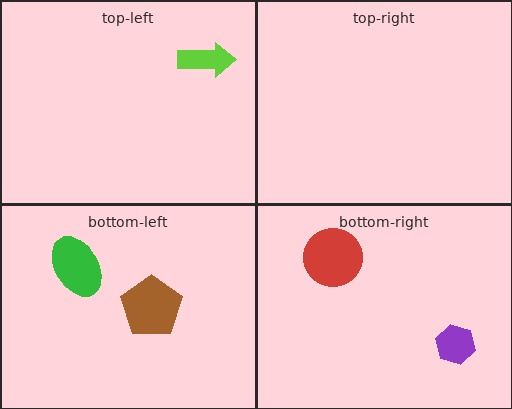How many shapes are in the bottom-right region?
2.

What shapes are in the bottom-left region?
The brown pentagon, the green ellipse.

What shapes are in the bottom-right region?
The purple hexagon, the red circle.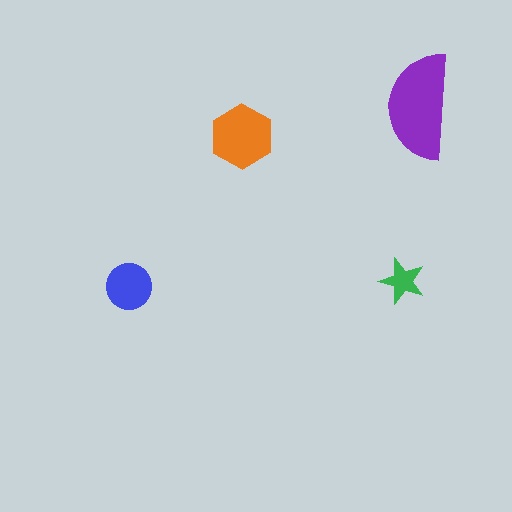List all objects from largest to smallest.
The purple semicircle, the orange hexagon, the blue circle, the green star.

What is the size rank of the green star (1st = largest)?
4th.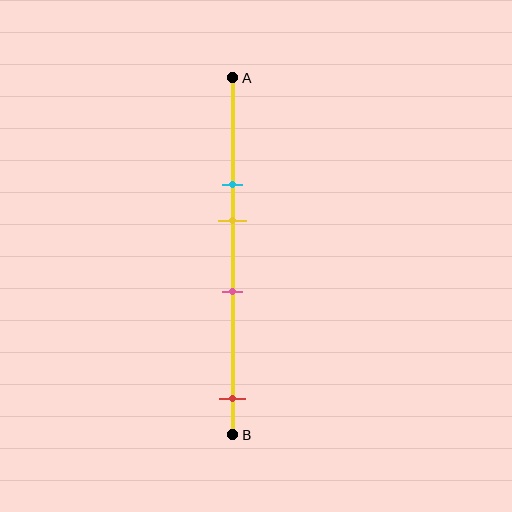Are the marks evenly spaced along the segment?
No, the marks are not evenly spaced.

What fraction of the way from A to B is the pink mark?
The pink mark is approximately 60% (0.6) of the way from A to B.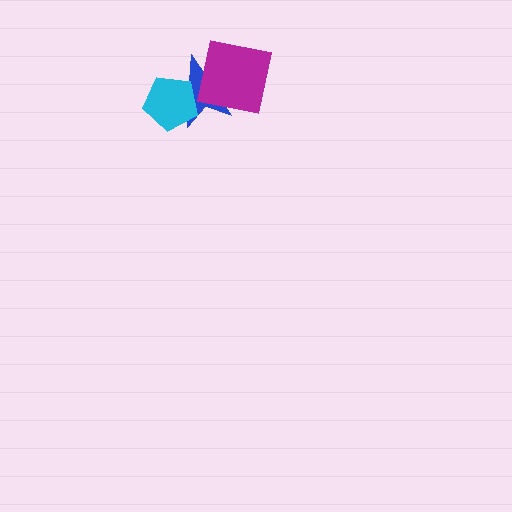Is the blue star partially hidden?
Yes, it is partially covered by another shape.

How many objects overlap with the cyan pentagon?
1 object overlaps with the cyan pentagon.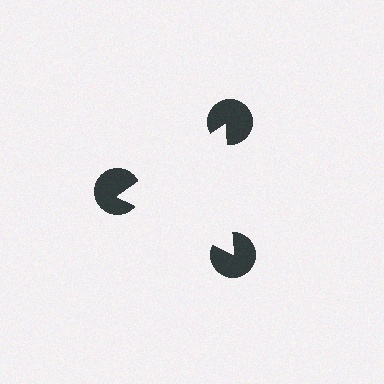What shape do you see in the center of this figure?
An illusory triangle — its edges are inferred from the aligned wedge cuts in the pac-man discs, not physically drawn.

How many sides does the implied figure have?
3 sides.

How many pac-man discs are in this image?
There are 3 — one at each vertex of the illusory triangle.